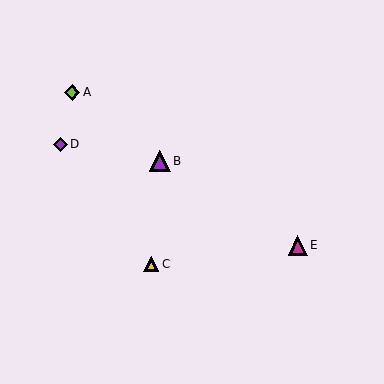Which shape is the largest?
The purple triangle (labeled B) is the largest.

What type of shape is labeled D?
Shape D is a purple diamond.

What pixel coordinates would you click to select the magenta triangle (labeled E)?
Click at (298, 246) to select the magenta triangle E.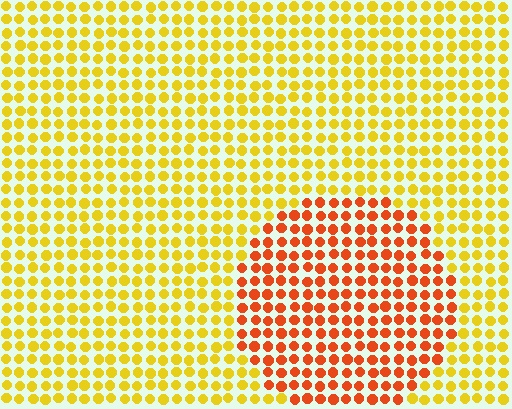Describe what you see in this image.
The image is filled with small yellow elements in a uniform arrangement. A circle-shaped region is visible where the elements are tinted to a slightly different hue, forming a subtle color boundary.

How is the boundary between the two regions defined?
The boundary is defined purely by a slight shift in hue (about 39 degrees). Spacing, size, and orientation are identical on both sides.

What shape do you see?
I see a circle.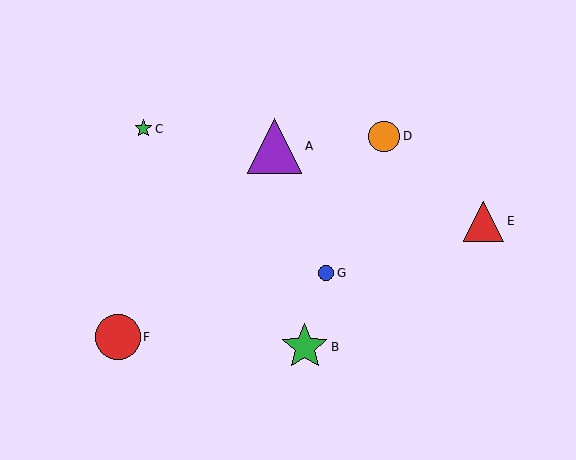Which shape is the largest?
The purple triangle (labeled A) is the largest.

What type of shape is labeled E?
Shape E is a red triangle.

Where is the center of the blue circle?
The center of the blue circle is at (326, 273).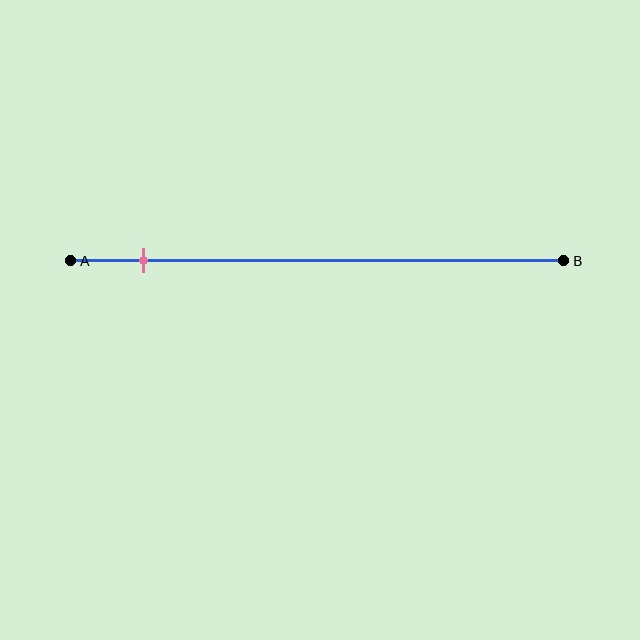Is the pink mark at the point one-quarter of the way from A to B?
No, the mark is at about 15% from A, not at the 25% one-quarter point.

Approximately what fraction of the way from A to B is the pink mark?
The pink mark is approximately 15% of the way from A to B.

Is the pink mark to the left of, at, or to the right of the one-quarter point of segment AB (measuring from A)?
The pink mark is to the left of the one-quarter point of segment AB.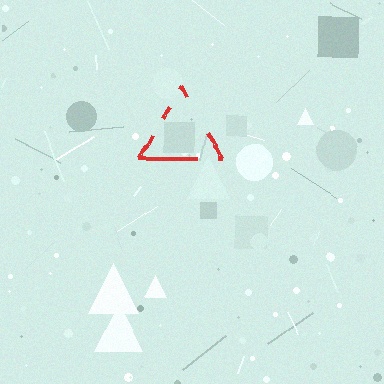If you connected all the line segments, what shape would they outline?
They would outline a triangle.